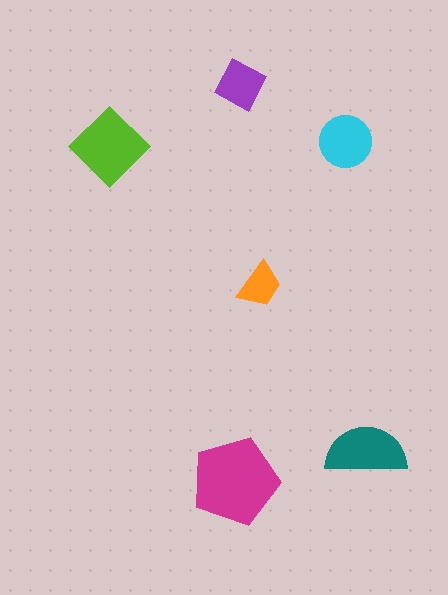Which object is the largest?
The magenta pentagon.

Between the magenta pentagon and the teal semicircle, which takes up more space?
The magenta pentagon.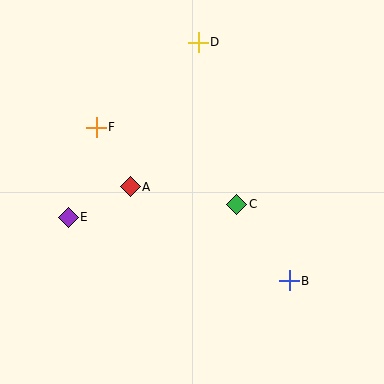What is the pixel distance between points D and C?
The distance between D and C is 166 pixels.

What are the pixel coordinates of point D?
Point D is at (198, 42).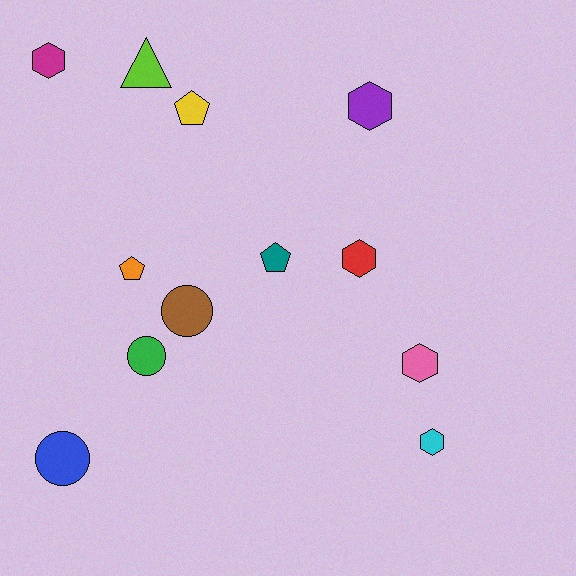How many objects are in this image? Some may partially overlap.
There are 12 objects.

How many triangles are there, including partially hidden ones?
There is 1 triangle.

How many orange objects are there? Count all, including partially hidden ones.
There is 1 orange object.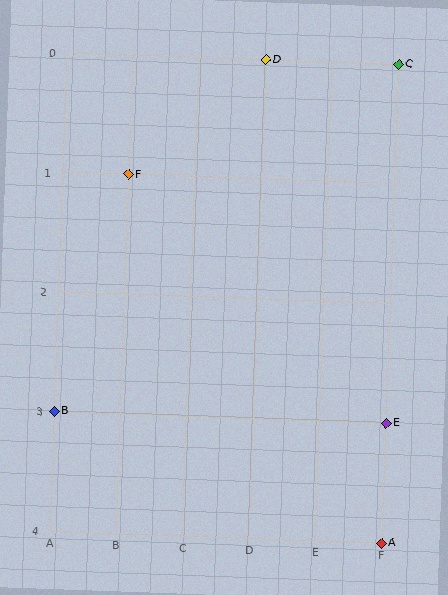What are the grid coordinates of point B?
Point B is at grid coordinates (A, 3).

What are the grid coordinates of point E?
Point E is at grid coordinates (F, 3).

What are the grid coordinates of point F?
Point F is at grid coordinates (B, 1).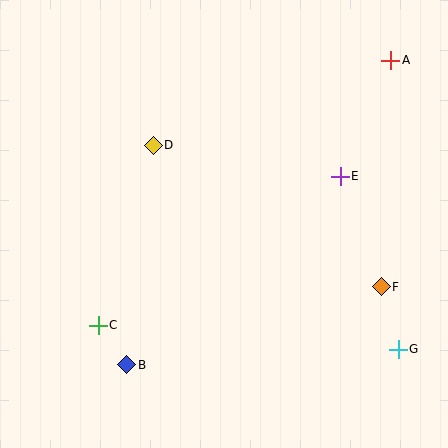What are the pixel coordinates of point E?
Point E is at (340, 176).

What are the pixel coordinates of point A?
Point A is at (391, 60).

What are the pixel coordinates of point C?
Point C is at (98, 325).